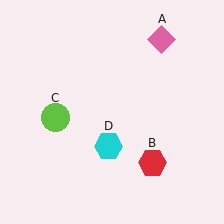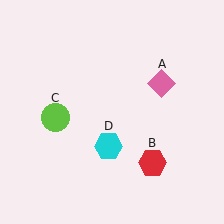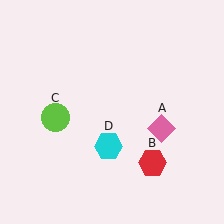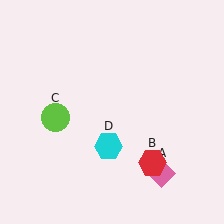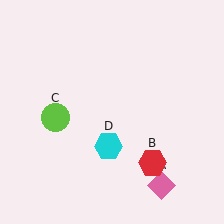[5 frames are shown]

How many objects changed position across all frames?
1 object changed position: pink diamond (object A).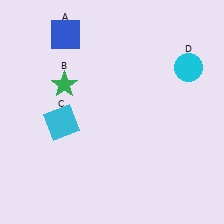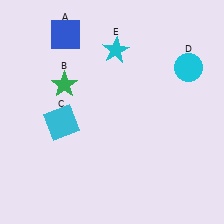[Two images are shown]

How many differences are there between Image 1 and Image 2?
There is 1 difference between the two images.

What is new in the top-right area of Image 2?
A cyan star (E) was added in the top-right area of Image 2.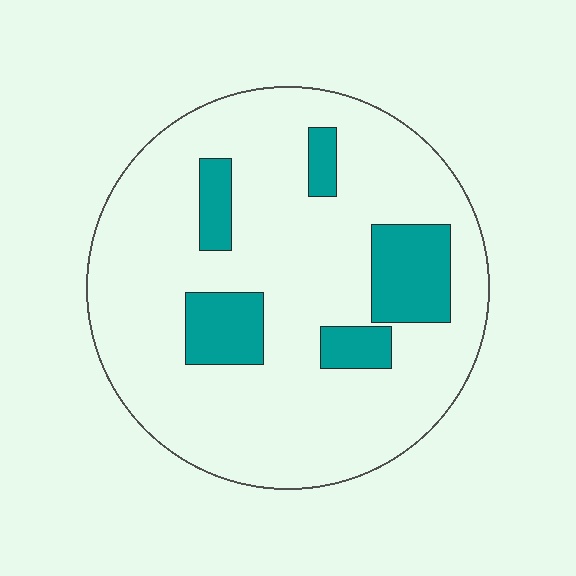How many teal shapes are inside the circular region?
5.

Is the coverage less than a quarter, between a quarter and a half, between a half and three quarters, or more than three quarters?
Less than a quarter.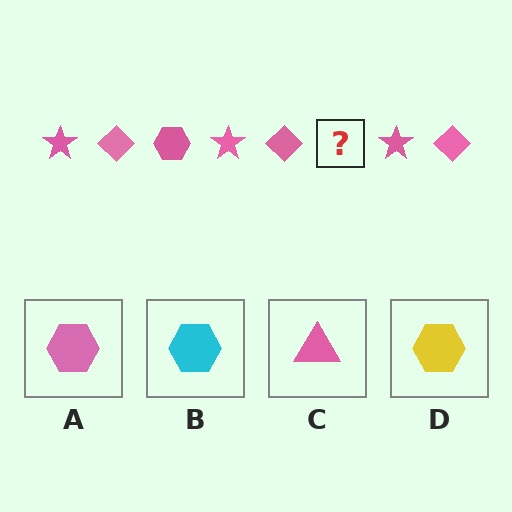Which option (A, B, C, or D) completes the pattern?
A.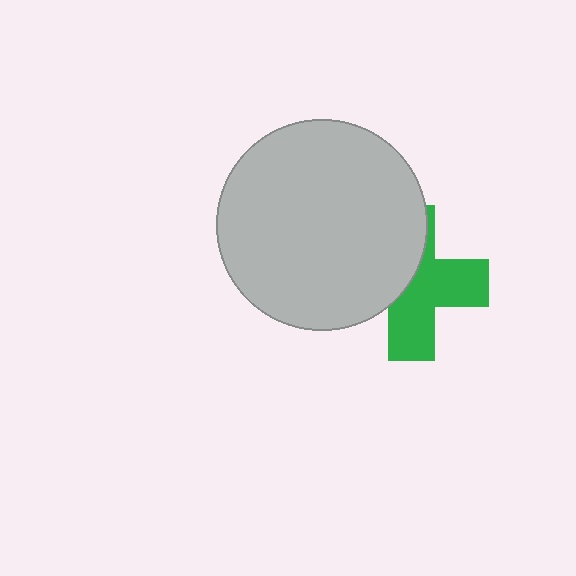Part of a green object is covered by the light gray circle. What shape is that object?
It is a cross.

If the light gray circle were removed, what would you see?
You would see the complete green cross.